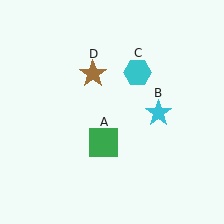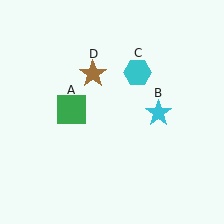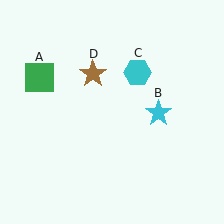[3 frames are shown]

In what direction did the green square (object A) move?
The green square (object A) moved up and to the left.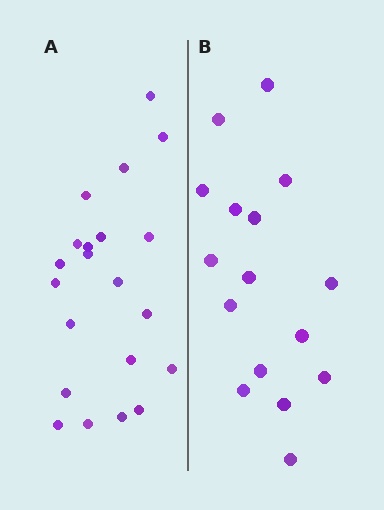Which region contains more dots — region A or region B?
Region A (the left region) has more dots.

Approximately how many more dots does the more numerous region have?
Region A has about 5 more dots than region B.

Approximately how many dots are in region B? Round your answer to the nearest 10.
About 20 dots. (The exact count is 16, which rounds to 20.)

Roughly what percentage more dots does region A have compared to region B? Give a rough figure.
About 30% more.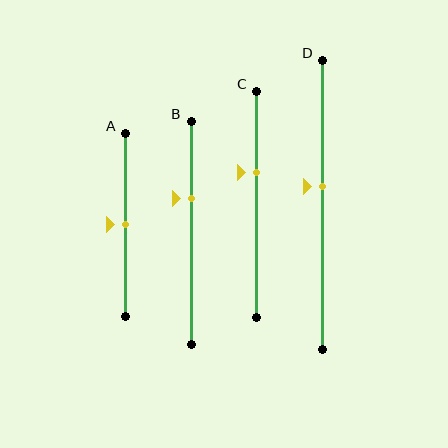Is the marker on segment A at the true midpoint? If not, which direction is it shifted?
Yes, the marker on segment A is at the true midpoint.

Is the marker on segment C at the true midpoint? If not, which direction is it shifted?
No, the marker on segment C is shifted upward by about 14% of the segment length.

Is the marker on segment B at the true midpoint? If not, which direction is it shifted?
No, the marker on segment B is shifted upward by about 15% of the segment length.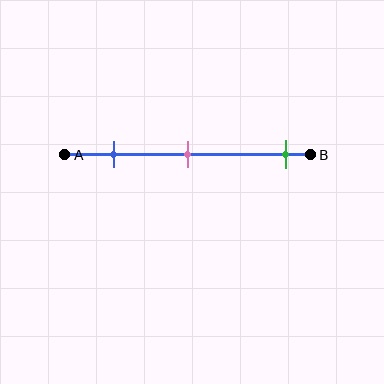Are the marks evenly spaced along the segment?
No, the marks are not evenly spaced.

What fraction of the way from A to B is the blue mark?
The blue mark is approximately 20% (0.2) of the way from A to B.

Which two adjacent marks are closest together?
The blue and pink marks are the closest adjacent pair.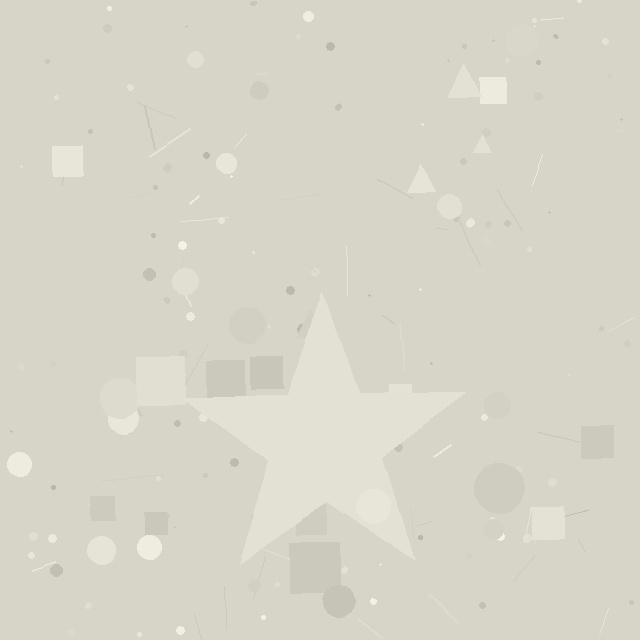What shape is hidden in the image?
A star is hidden in the image.